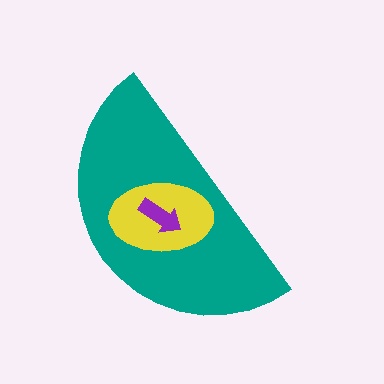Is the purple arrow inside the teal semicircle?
Yes.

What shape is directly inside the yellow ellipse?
The purple arrow.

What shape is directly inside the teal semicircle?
The yellow ellipse.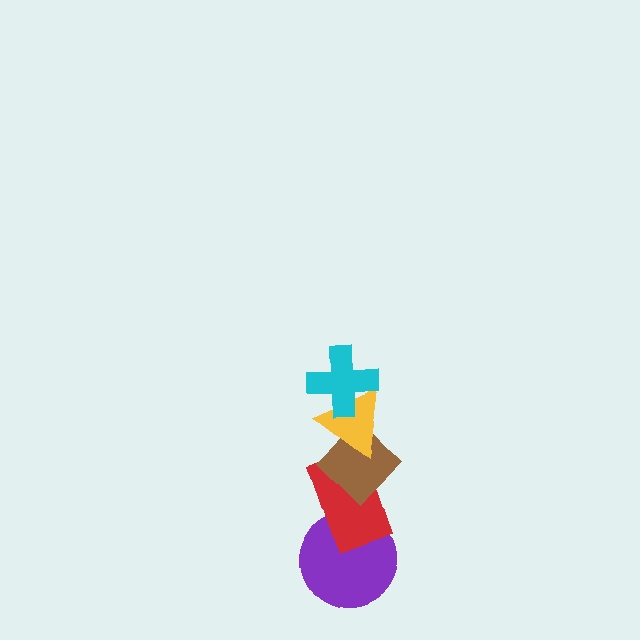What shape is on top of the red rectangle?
The brown diamond is on top of the red rectangle.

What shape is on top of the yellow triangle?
The cyan cross is on top of the yellow triangle.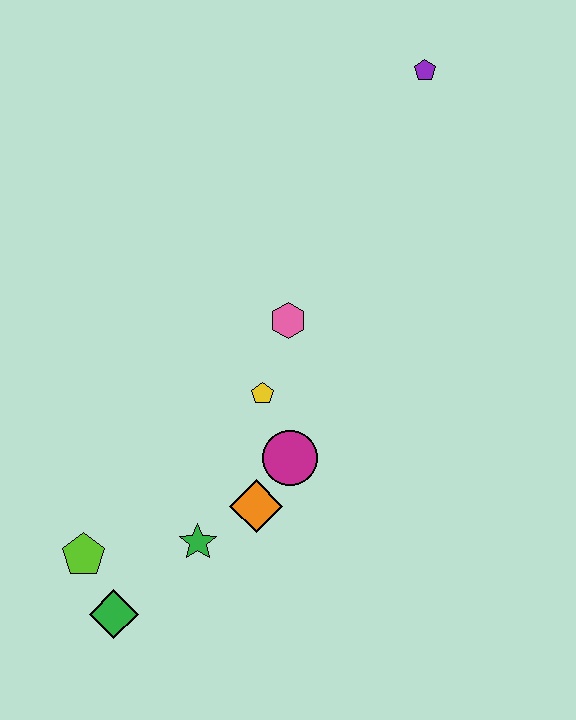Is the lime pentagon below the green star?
Yes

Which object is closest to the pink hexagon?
The yellow pentagon is closest to the pink hexagon.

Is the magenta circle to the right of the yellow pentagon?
Yes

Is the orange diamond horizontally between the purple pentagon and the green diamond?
Yes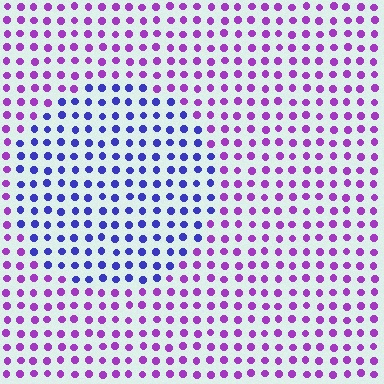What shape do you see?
I see a circle.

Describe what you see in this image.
The image is filled with small purple elements in a uniform arrangement. A circle-shaped region is visible where the elements are tinted to a slightly different hue, forming a subtle color boundary.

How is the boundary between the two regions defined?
The boundary is defined purely by a slight shift in hue (about 47 degrees). Spacing, size, and orientation are identical on both sides.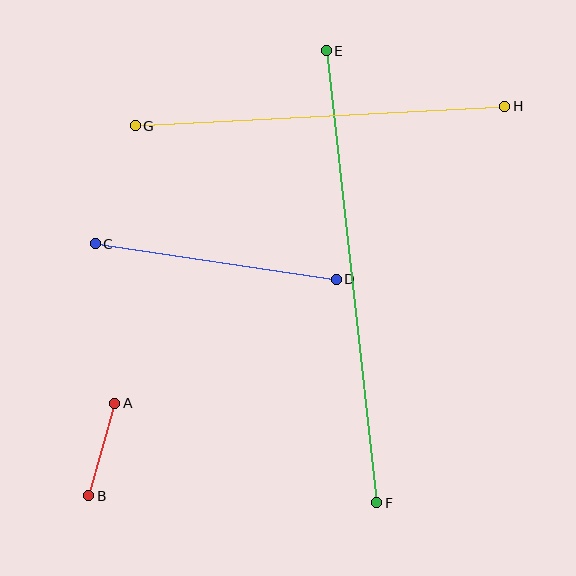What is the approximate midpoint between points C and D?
The midpoint is at approximately (216, 262) pixels.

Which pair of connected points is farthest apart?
Points E and F are farthest apart.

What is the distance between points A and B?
The distance is approximately 96 pixels.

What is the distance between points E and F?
The distance is approximately 455 pixels.